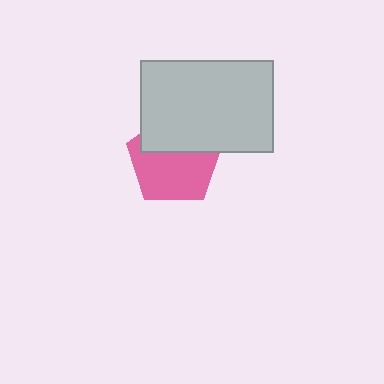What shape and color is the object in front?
The object in front is a light gray rectangle.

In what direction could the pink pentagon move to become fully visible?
The pink pentagon could move down. That would shift it out from behind the light gray rectangle entirely.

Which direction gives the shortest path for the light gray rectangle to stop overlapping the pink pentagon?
Moving up gives the shortest separation.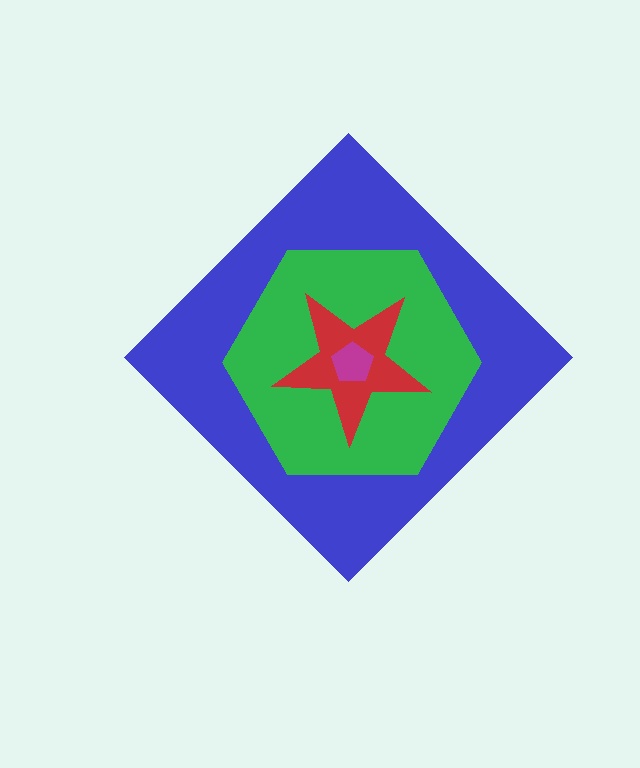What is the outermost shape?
The blue diamond.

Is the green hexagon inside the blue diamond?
Yes.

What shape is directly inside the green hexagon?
The red star.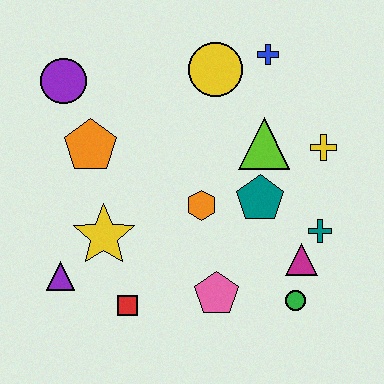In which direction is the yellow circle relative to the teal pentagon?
The yellow circle is above the teal pentagon.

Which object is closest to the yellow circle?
The blue cross is closest to the yellow circle.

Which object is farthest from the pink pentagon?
The purple circle is farthest from the pink pentagon.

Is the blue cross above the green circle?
Yes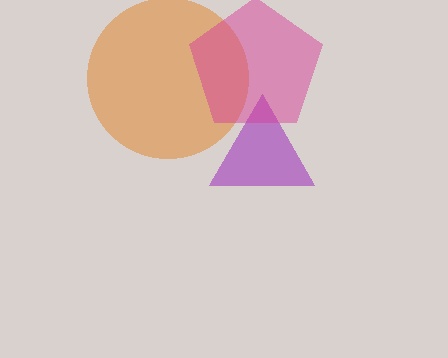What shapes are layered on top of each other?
The layered shapes are: an orange circle, a purple triangle, a magenta pentagon.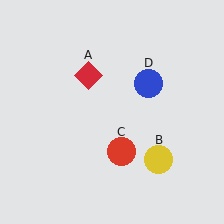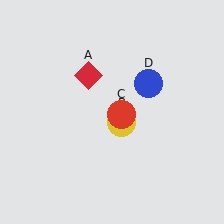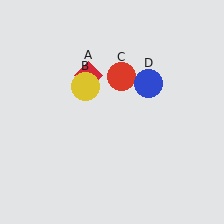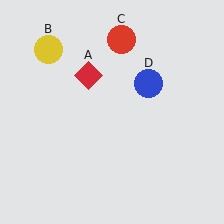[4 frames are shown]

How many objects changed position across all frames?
2 objects changed position: yellow circle (object B), red circle (object C).